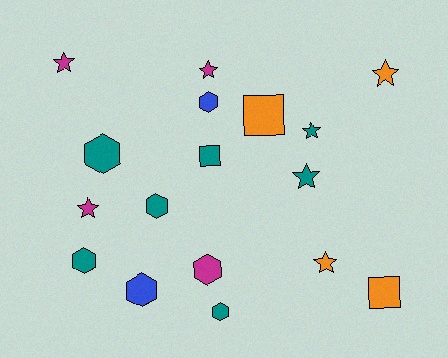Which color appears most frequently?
Teal, with 7 objects.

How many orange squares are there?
There are 2 orange squares.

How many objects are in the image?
There are 17 objects.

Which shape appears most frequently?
Star, with 7 objects.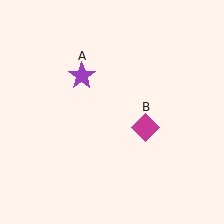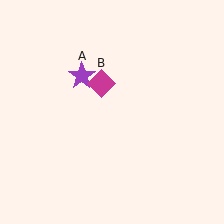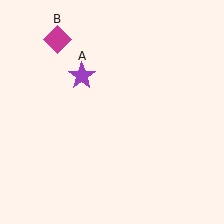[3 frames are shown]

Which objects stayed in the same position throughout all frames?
Purple star (object A) remained stationary.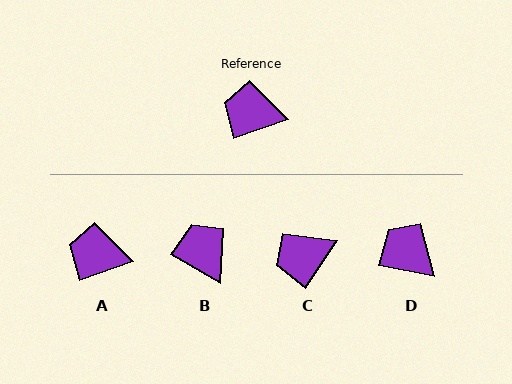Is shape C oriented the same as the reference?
No, it is off by about 37 degrees.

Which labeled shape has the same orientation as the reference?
A.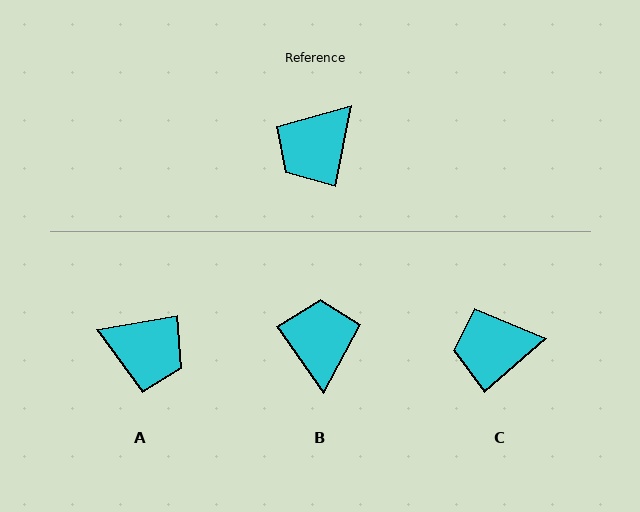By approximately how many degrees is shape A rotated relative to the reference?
Approximately 110 degrees counter-clockwise.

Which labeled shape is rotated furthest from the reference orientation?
B, about 133 degrees away.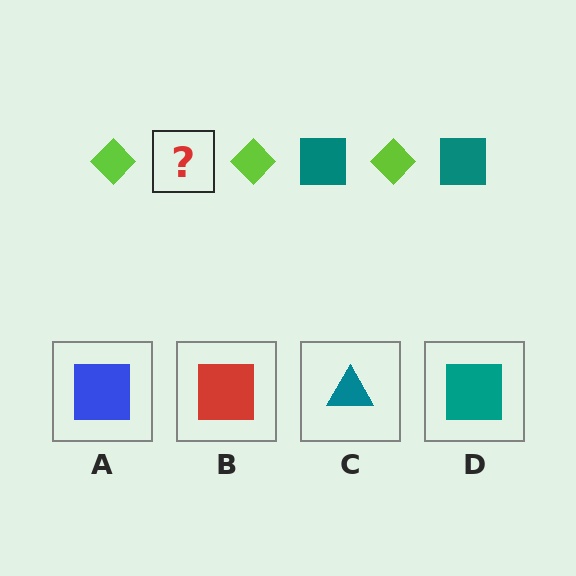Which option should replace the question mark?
Option D.